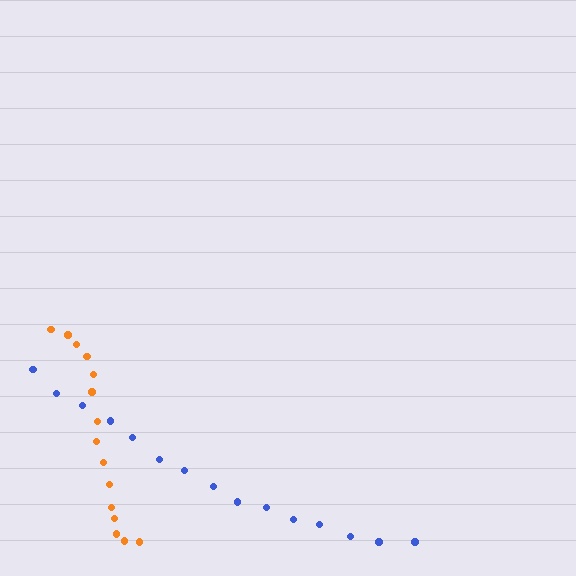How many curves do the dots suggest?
There are 2 distinct paths.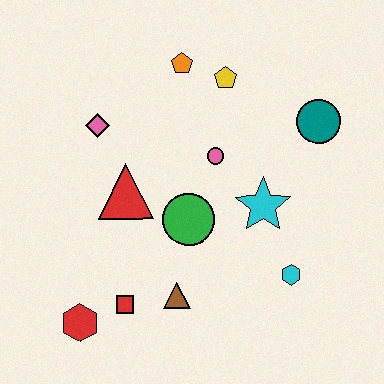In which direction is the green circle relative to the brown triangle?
The green circle is above the brown triangle.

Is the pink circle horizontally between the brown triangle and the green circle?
No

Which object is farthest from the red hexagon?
The teal circle is farthest from the red hexagon.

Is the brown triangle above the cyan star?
No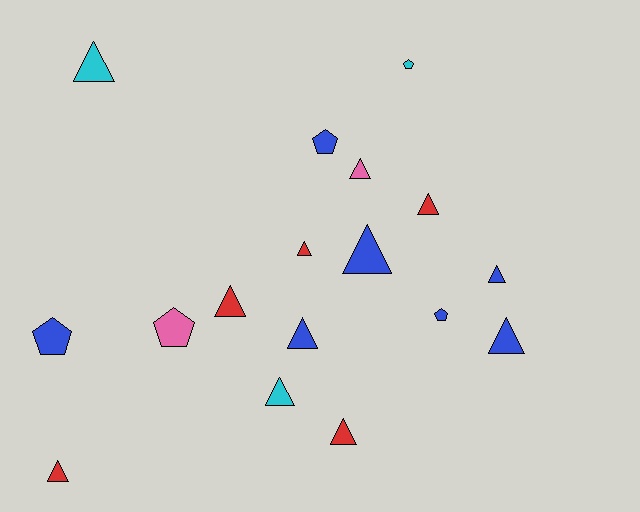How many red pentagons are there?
There are no red pentagons.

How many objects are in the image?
There are 17 objects.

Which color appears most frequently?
Blue, with 7 objects.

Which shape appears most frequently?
Triangle, with 12 objects.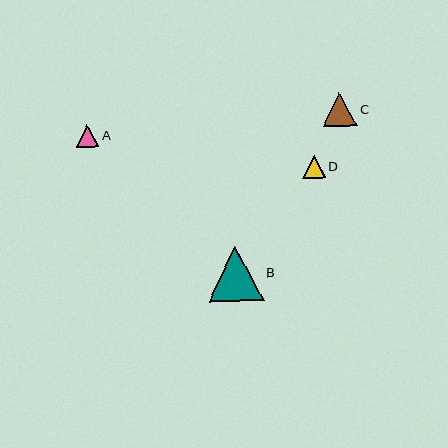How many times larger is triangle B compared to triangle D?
Triangle B is approximately 2.4 times the size of triangle D.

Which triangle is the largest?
Triangle B is the largest with a size of approximately 54 pixels.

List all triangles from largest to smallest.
From largest to smallest: B, C, A, D.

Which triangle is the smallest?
Triangle D is the smallest with a size of approximately 23 pixels.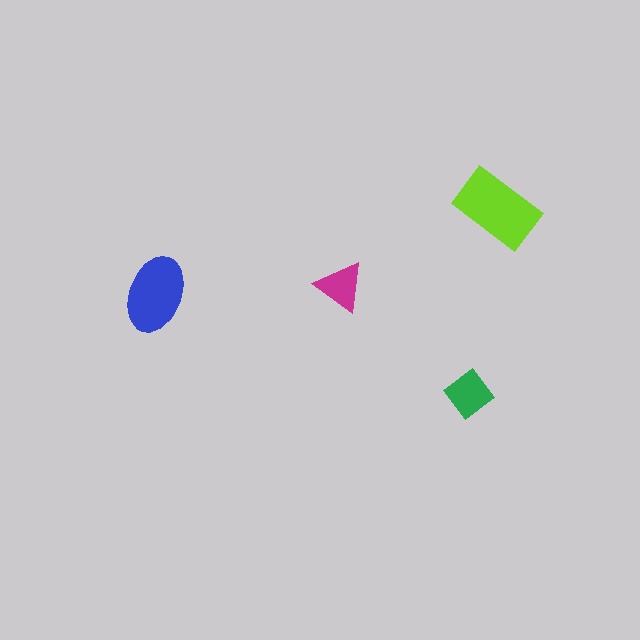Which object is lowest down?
The green diamond is bottommost.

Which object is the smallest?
The magenta triangle.